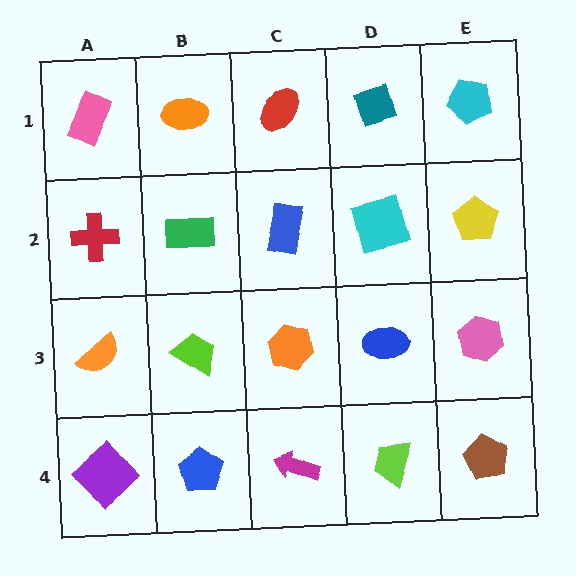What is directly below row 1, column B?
A green rectangle.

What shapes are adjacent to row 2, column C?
A red ellipse (row 1, column C), an orange hexagon (row 3, column C), a green rectangle (row 2, column B), a cyan square (row 2, column D).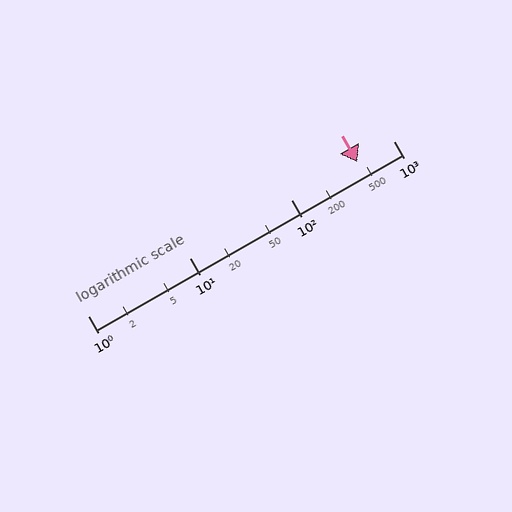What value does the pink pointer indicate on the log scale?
The pointer indicates approximately 440.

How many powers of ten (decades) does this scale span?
The scale spans 3 decades, from 1 to 1000.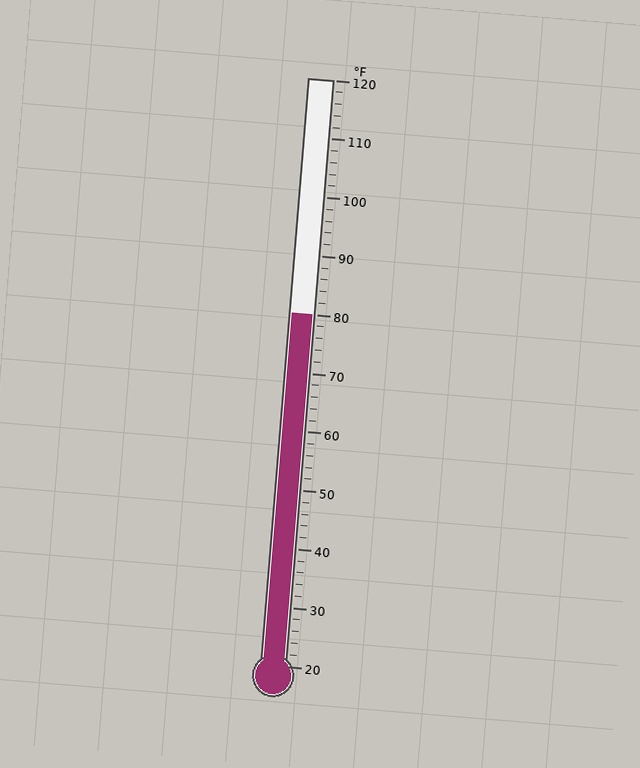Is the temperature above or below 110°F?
The temperature is below 110°F.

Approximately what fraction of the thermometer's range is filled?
The thermometer is filled to approximately 60% of its range.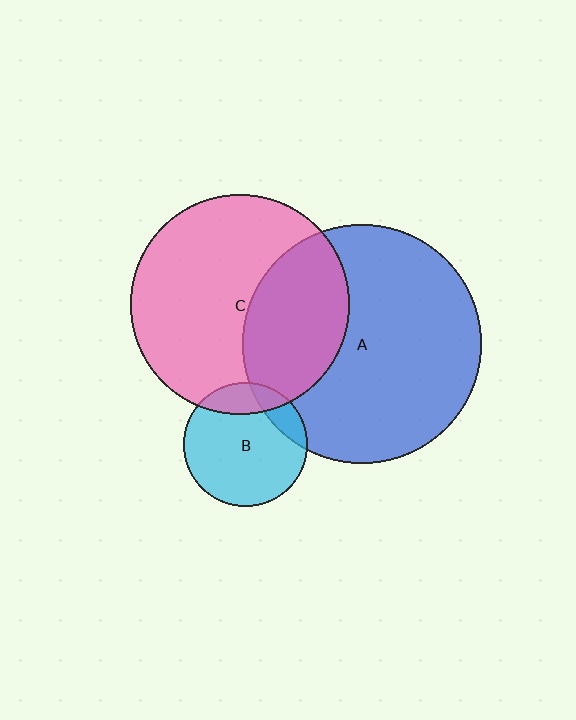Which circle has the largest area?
Circle A (blue).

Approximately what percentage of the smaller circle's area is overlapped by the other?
Approximately 15%.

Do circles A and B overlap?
Yes.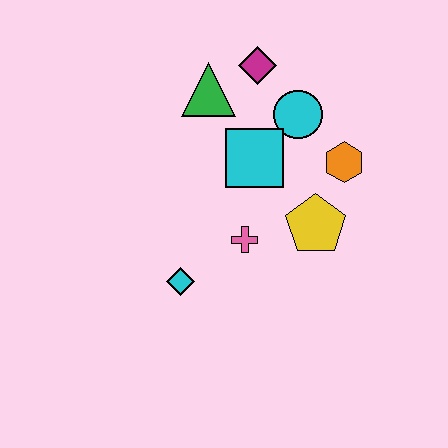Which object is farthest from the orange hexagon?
The cyan diamond is farthest from the orange hexagon.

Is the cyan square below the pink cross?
No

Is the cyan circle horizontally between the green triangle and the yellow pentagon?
Yes